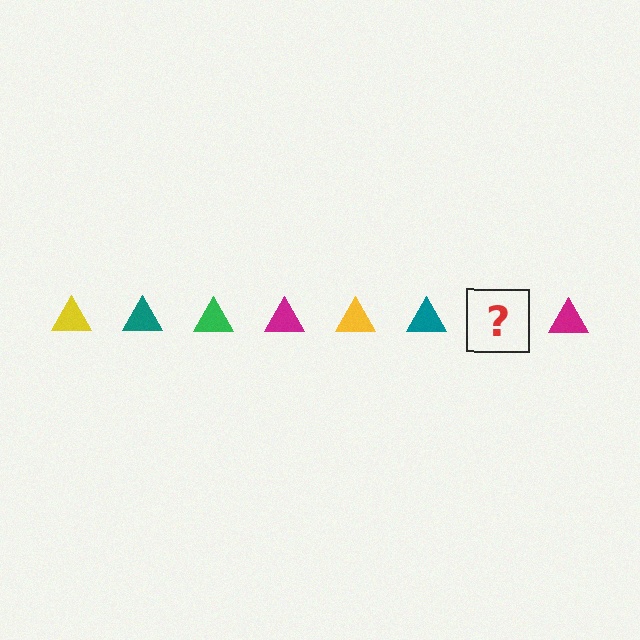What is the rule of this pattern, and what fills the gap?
The rule is that the pattern cycles through yellow, teal, green, magenta triangles. The gap should be filled with a green triangle.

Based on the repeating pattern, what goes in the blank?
The blank should be a green triangle.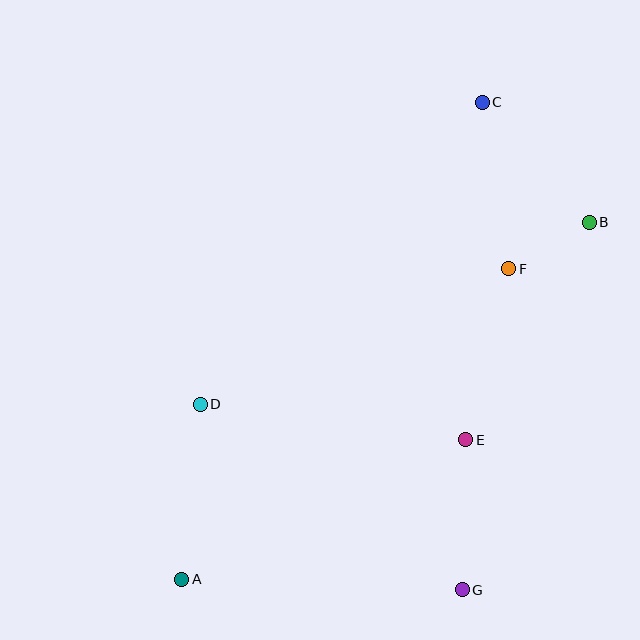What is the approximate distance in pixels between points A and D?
The distance between A and D is approximately 176 pixels.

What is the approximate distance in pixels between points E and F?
The distance between E and F is approximately 177 pixels.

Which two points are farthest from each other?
Points A and C are farthest from each other.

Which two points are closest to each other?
Points B and F are closest to each other.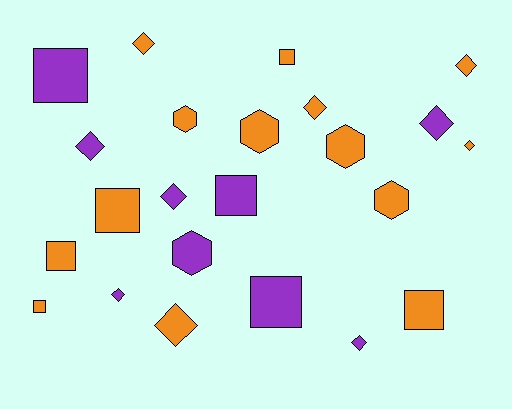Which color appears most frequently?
Orange, with 14 objects.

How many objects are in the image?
There are 23 objects.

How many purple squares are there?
There are 3 purple squares.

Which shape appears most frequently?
Diamond, with 10 objects.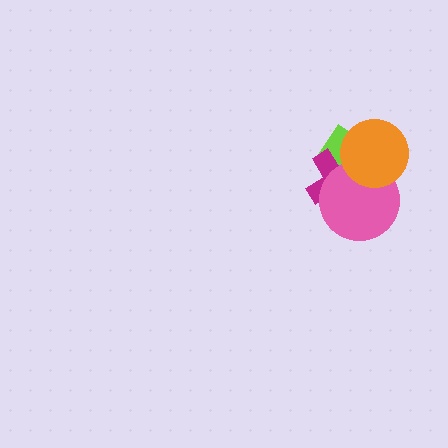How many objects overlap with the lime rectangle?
3 objects overlap with the lime rectangle.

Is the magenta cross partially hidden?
Yes, it is partially covered by another shape.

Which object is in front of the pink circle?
The orange circle is in front of the pink circle.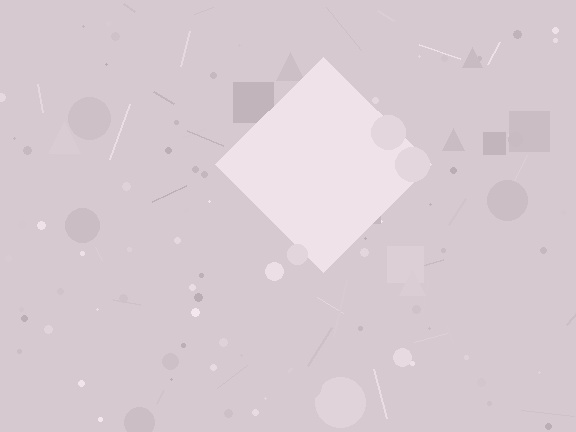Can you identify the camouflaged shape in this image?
The camouflaged shape is a diamond.